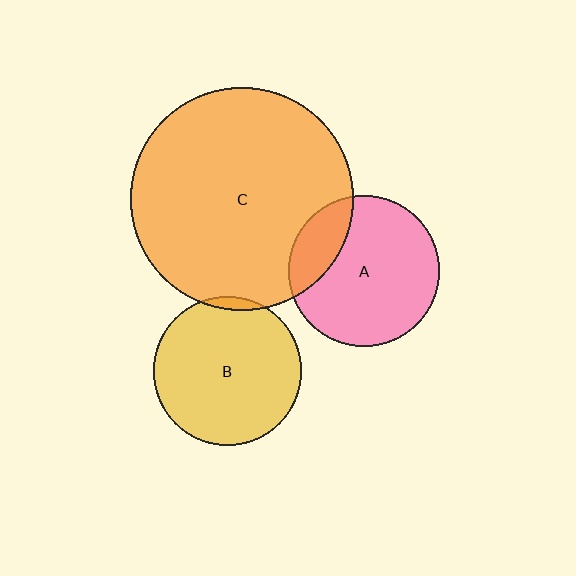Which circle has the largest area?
Circle C (orange).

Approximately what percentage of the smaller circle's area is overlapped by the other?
Approximately 5%.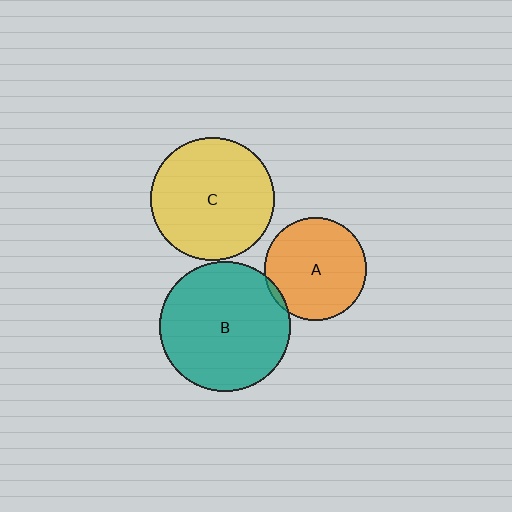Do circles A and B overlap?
Yes.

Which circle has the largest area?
Circle B (teal).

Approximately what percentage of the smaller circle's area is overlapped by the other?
Approximately 5%.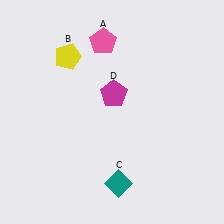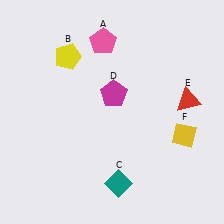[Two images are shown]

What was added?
A red triangle (E), a yellow diamond (F) were added in Image 2.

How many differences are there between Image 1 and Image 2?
There are 2 differences between the two images.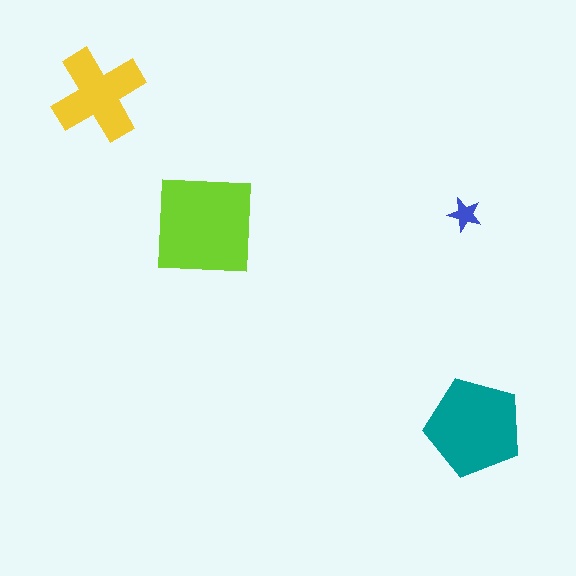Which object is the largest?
The lime square.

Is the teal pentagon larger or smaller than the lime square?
Smaller.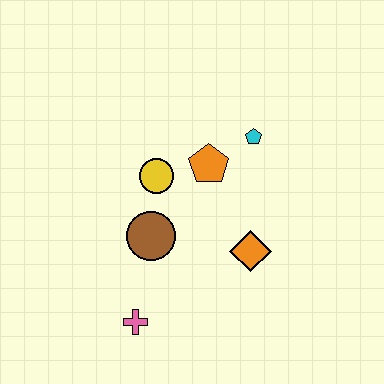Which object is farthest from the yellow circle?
The pink cross is farthest from the yellow circle.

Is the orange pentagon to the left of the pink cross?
No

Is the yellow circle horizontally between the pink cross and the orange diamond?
Yes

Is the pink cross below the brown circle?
Yes